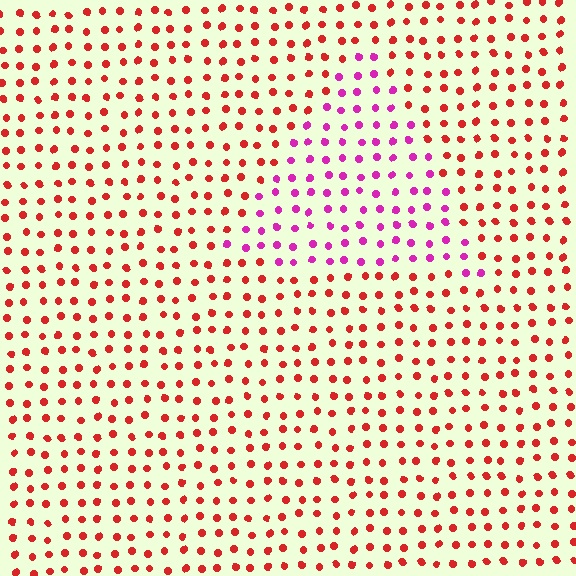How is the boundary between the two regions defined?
The boundary is defined purely by a slight shift in hue (about 48 degrees). Spacing, size, and orientation are identical on both sides.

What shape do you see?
I see a triangle.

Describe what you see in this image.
The image is filled with small red elements in a uniform arrangement. A triangle-shaped region is visible where the elements are tinted to a slightly different hue, forming a subtle color boundary.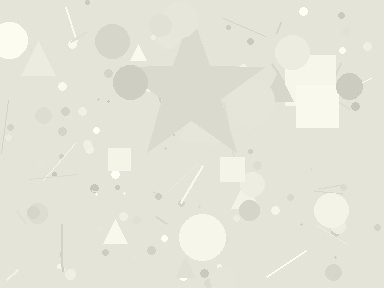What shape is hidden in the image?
A star is hidden in the image.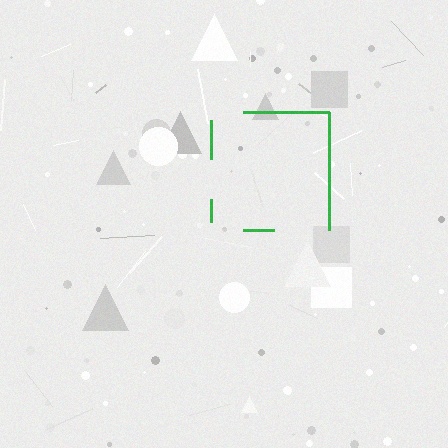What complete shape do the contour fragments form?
The contour fragments form a square.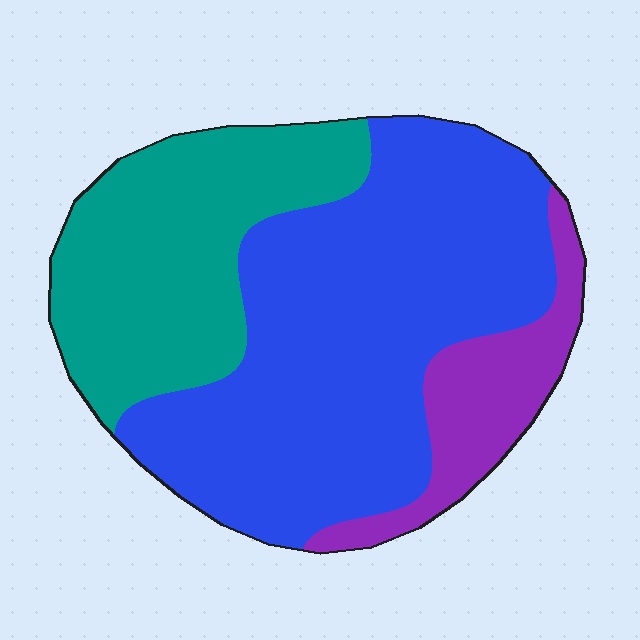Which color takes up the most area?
Blue, at roughly 55%.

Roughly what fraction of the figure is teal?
Teal covers roughly 30% of the figure.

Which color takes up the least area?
Purple, at roughly 15%.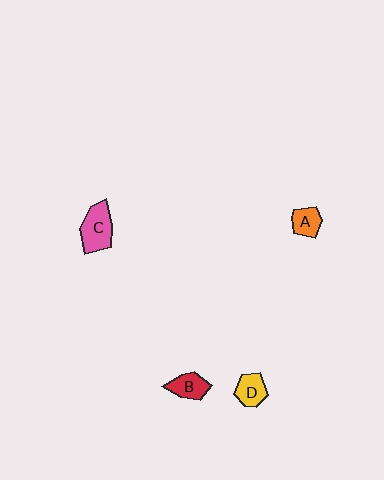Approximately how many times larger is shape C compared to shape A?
Approximately 1.8 times.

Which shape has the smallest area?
Shape A (orange).